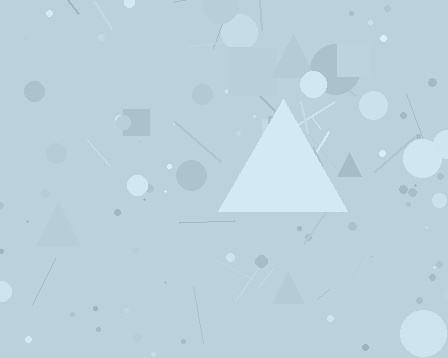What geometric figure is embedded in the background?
A triangle is embedded in the background.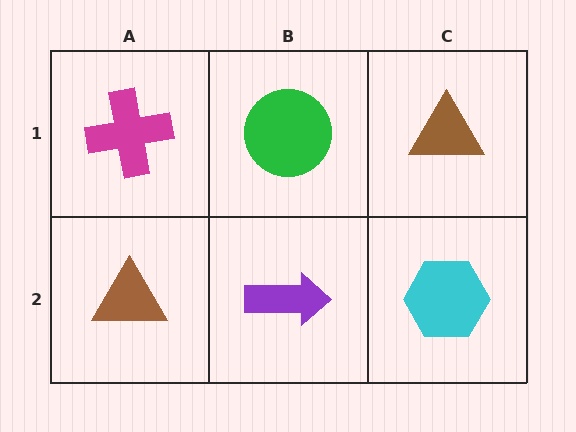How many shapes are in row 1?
3 shapes.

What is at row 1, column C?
A brown triangle.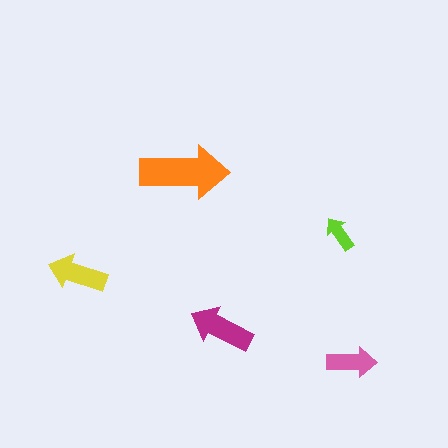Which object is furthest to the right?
The pink arrow is rightmost.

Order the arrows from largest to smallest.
the orange one, the magenta one, the yellow one, the pink one, the lime one.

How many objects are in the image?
There are 5 objects in the image.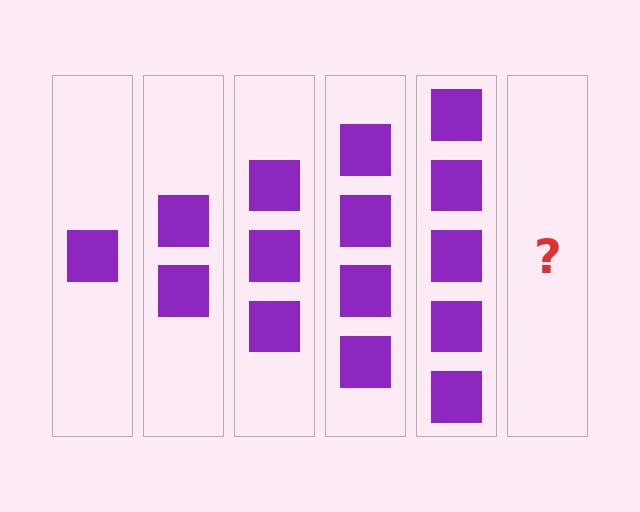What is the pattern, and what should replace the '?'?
The pattern is that each step adds one more square. The '?' should be 6 squares.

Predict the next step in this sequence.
The next step is 6 squares.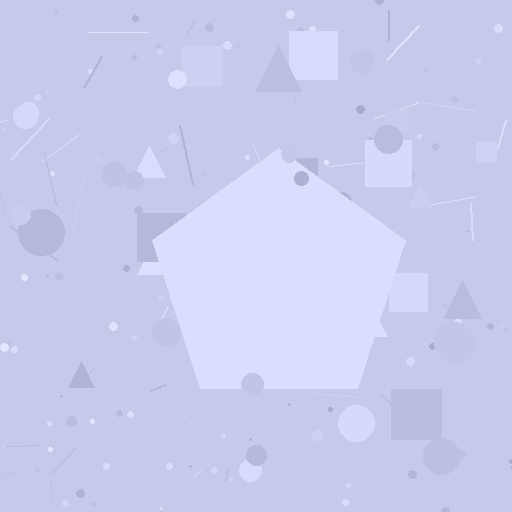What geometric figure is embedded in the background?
A pentagon is embedded in the background.